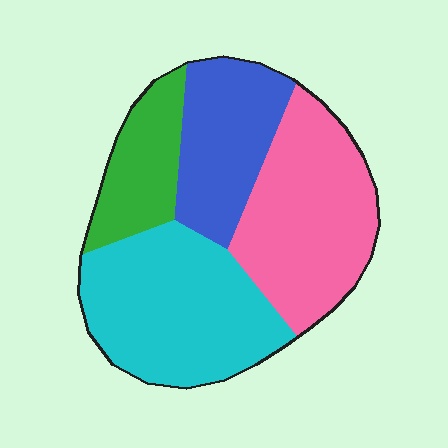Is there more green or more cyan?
Cyan.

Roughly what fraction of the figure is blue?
Blue covers 20% of the figure.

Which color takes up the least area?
Green, at roughly 15%.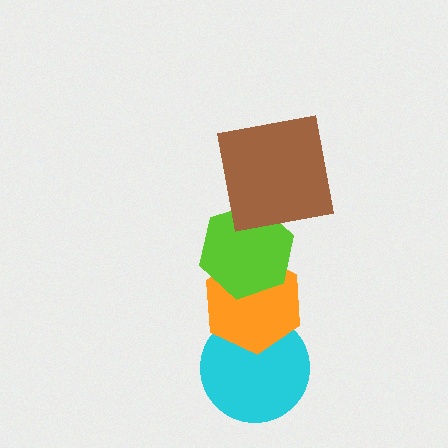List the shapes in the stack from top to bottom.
From top to bottom: the brown square, the lime hexagon, the orange hexagon, the cyan circle.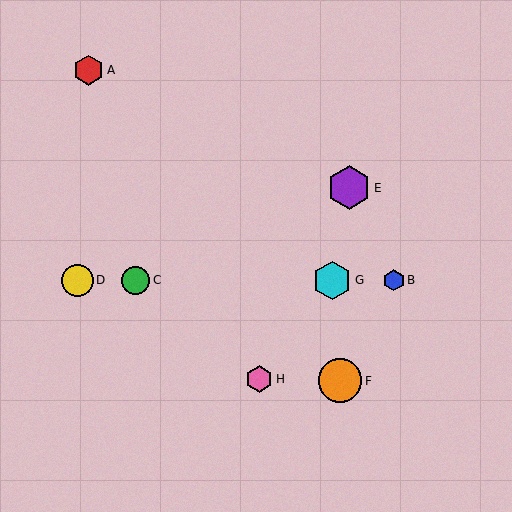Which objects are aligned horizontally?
Objects B, C, D, G are aligned horizontally.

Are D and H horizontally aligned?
No, D is at y≈280 and H is at y≈379.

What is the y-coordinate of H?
Object H is at y≈379.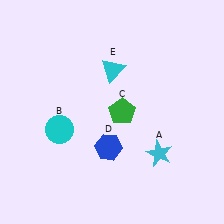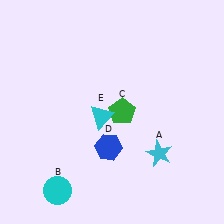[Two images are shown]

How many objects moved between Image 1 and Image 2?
2 objects moved between the two images.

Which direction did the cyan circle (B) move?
The cyan circle (B) moved down.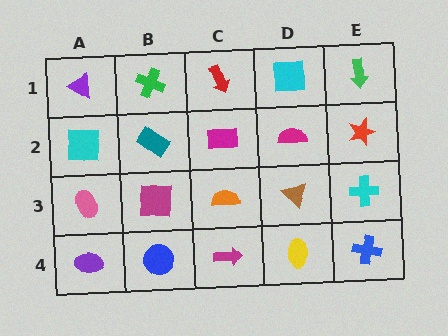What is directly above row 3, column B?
A teal rectangle.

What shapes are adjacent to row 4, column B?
A magenta square (row 3, column B), a purple ellipse (row 4, column A), a magenta arrow (row 4, column C).